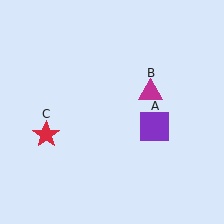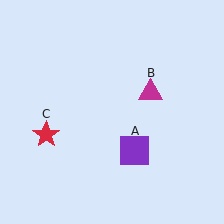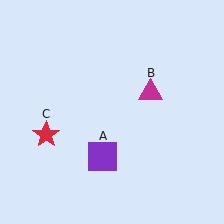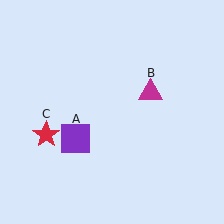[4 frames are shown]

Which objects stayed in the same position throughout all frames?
Magenta triangle (object B) and red star (object C) remained stationary.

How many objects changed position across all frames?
1 object changed position: purple square (object A).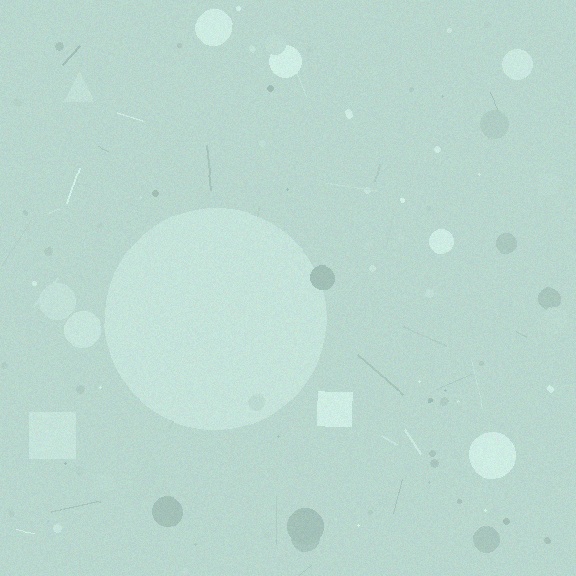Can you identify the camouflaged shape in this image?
The camouflaged shape is a circle.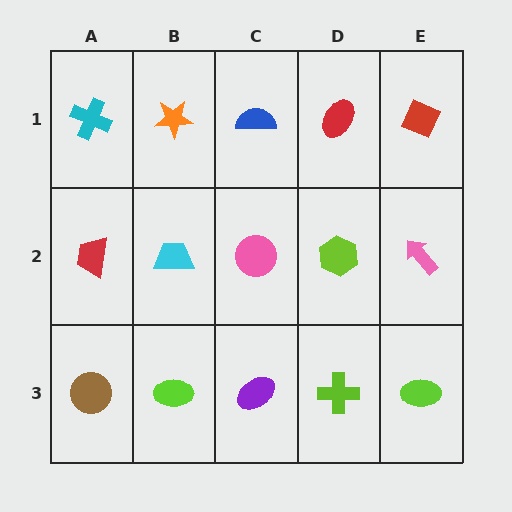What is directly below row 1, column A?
A red trapezoid.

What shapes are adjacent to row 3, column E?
A pink arrow (row 2, column E), a lime cross (row 3, column D).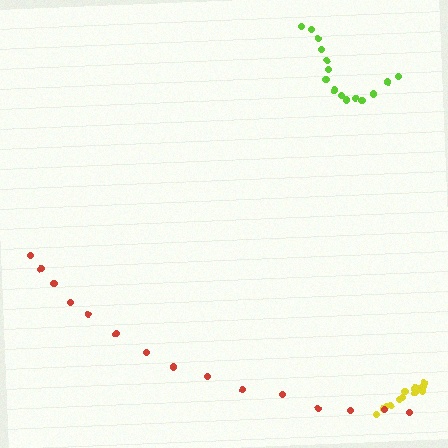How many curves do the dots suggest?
There are 3 distinct paths.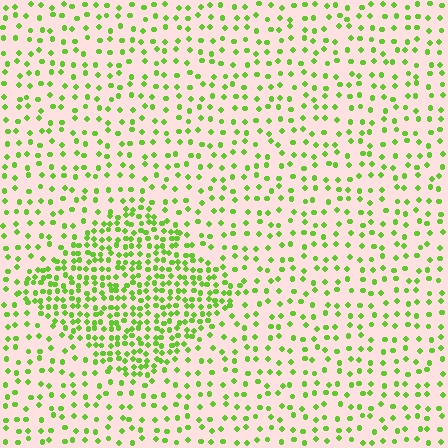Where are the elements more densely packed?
The elements are more densely packed inside the diamond boundary.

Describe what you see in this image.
The image contains small lime elements arranged at two different densities. A diamond-shaped region is visible where the elements are more densely packed than the surrounding area.